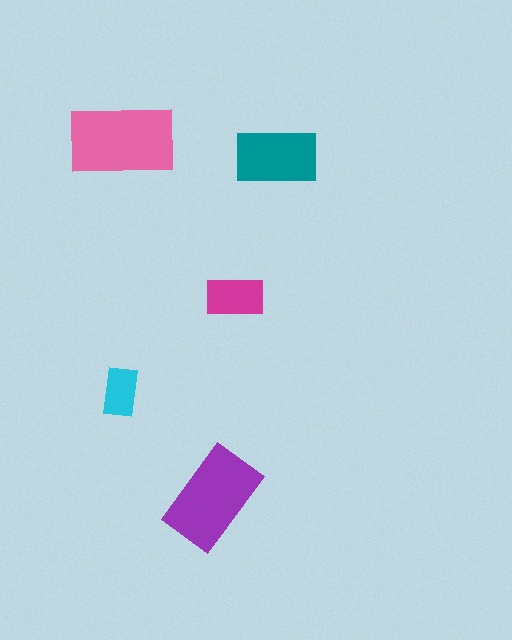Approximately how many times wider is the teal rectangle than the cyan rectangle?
About 1.5 times wider.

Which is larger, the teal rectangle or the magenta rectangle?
The teal one.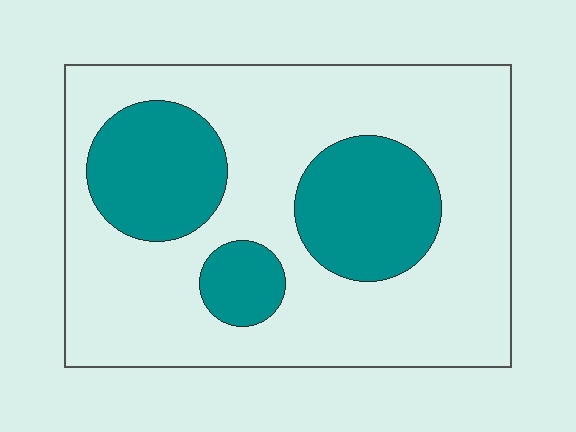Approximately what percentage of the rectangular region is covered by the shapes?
Approximately 30%.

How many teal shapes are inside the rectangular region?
3.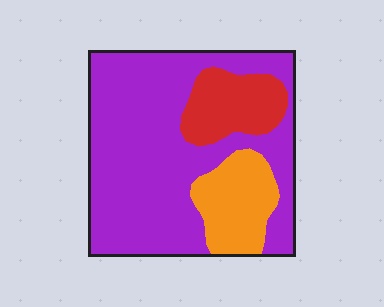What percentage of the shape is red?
Red takes up less than a sixth of the shape.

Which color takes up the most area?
Purple, at roughly 70%.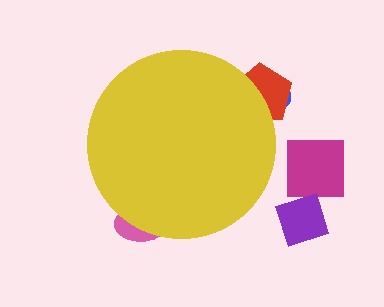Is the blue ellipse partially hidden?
Yes, the blue ellipse is partially hidden behind the yellow circle.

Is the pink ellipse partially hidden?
Yes, the pink ellipse is partially hidden behind the yellow circle.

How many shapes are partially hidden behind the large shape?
3 shapes are partially hidden.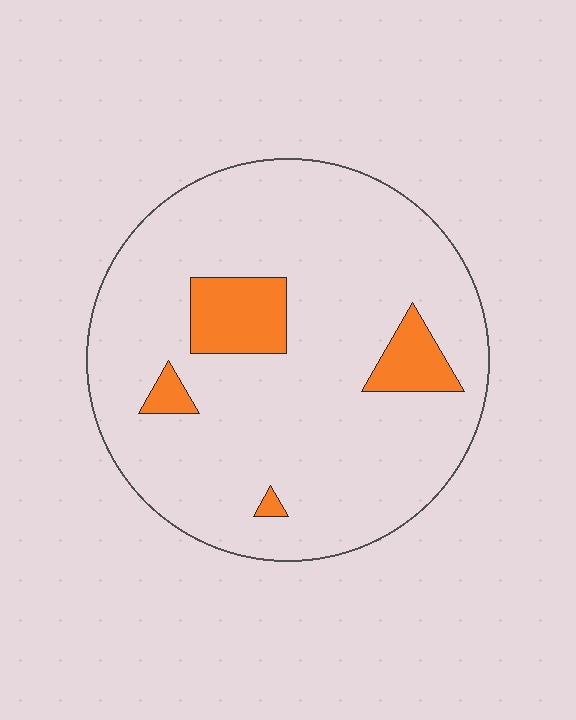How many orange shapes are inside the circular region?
4.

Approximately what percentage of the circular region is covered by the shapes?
Approximately 10%.